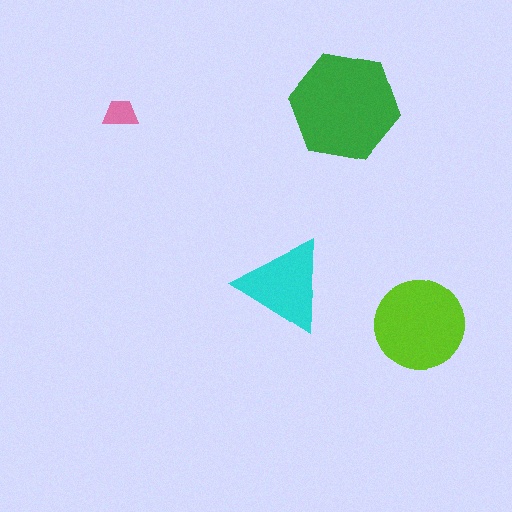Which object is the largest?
The green hexagon.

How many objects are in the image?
There are 4 objects in the image.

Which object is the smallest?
The pink trapezoid.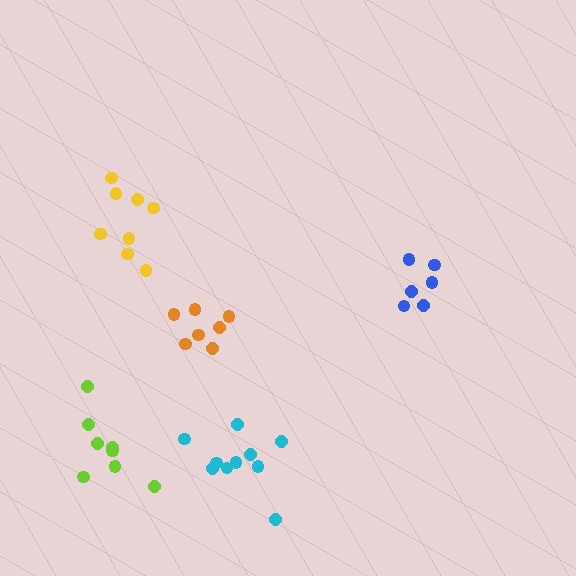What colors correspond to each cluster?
The clusters are colored: yellow, blue, orange, cyan, lime.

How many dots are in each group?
Group 1: 8 dots, Group 2: 6 dots, Group 3: 7 dots, Group 4: 10 dots, Group 5: 8 dots (39 total).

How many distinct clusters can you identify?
There are 5 distinct clusters.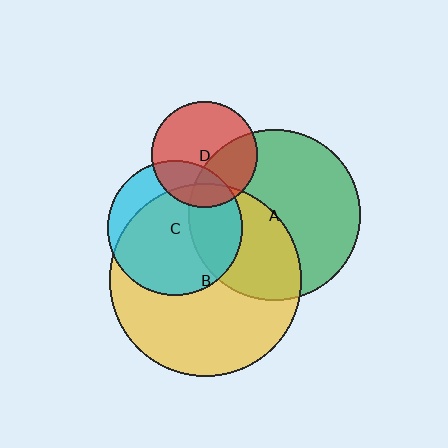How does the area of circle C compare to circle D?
Approximately 1.6 times.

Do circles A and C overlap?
Yes.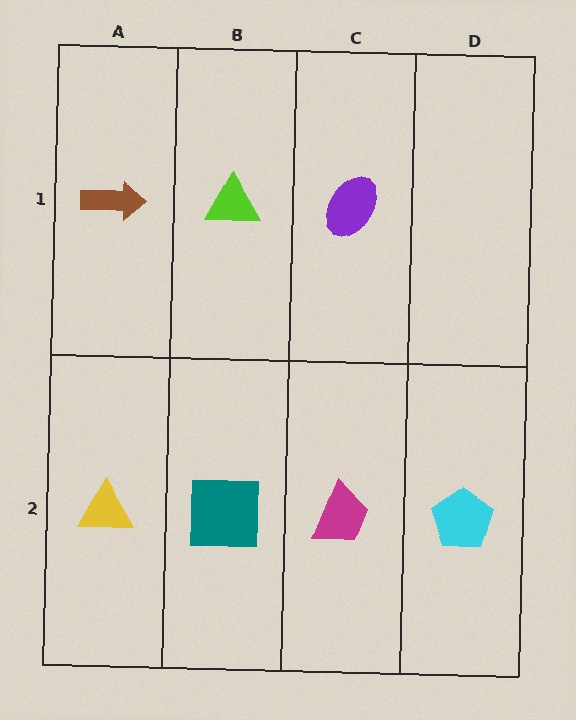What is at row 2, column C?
A magenta trapezoid.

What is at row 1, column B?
A lime triangle.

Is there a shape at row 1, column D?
No, that cell is empty.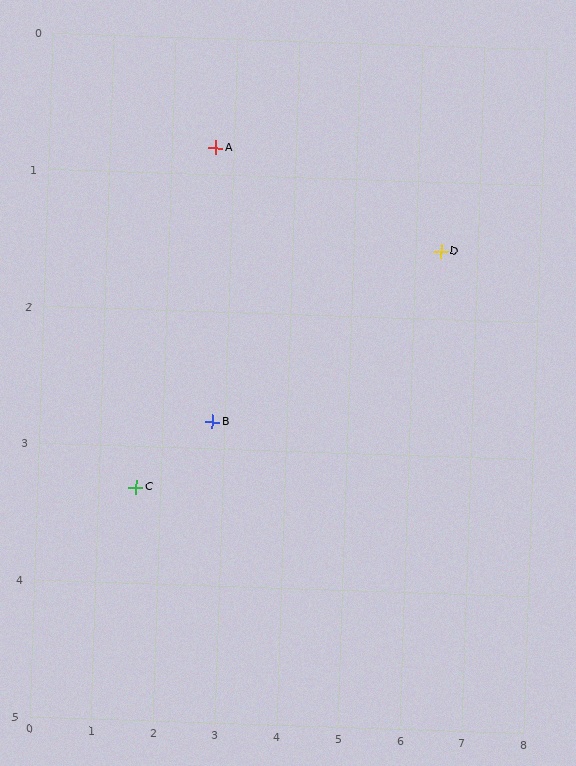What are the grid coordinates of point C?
Point C is at approximately (1.6, 3.3).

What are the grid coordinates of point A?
Point A is at approximately (2.7, 0.8).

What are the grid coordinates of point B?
Point B is at approximately (2.8, 2.8).